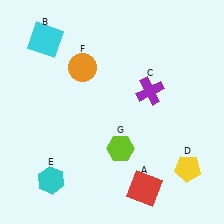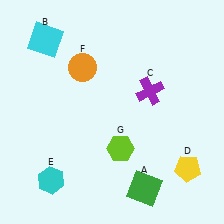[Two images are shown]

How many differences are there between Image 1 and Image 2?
There is 1 difference between the two images.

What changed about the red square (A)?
In Image 1, A is red. In Image 2, it changed to green.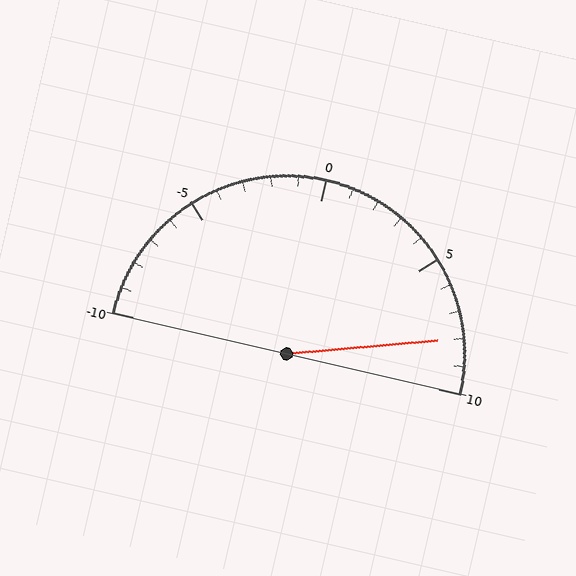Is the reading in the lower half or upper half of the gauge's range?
The reading is in the upper half of the range (-10 to 10).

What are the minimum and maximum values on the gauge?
The gauge ranges from -10 to 10.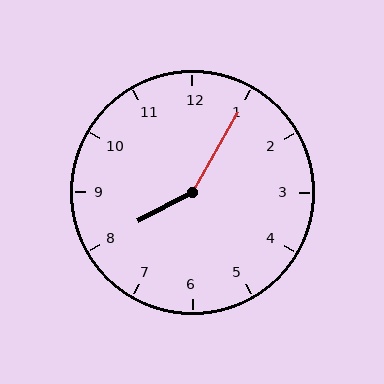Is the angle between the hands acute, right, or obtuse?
It is obtuse.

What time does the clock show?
8:05.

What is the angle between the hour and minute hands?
Approximately 148 degrees.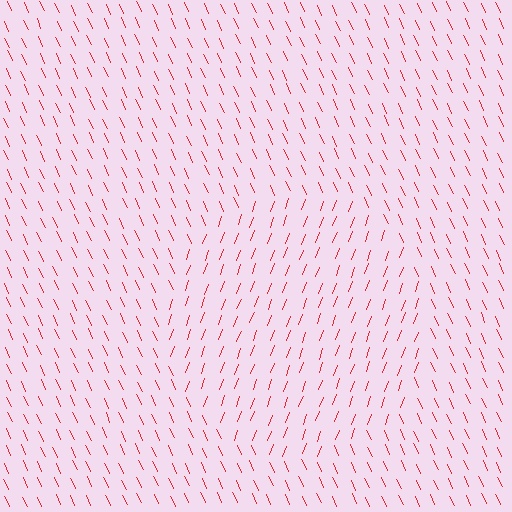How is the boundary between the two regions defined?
The boundary is defined purely by a change in line orientation (approximately 45 degrees difference). All lines are the same color and thickness.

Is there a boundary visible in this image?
Yes, there is a texture boundary formed by a change in line orientation.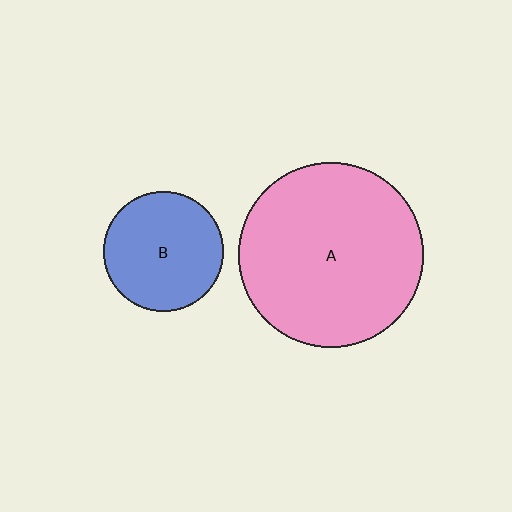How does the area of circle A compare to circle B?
Approximately 2.4 times.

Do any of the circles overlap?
No, none of the circles overlap.